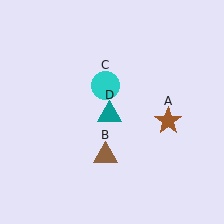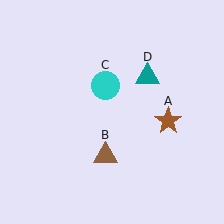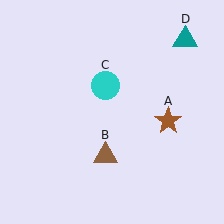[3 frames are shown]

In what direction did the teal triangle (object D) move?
The teal triangle (object D) moved up and to the right.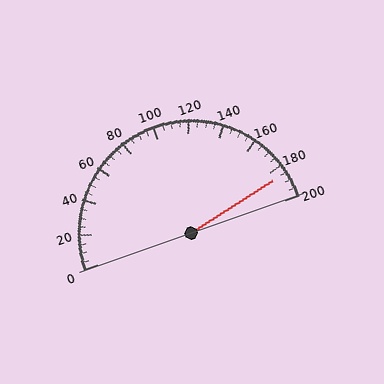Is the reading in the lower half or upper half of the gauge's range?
The reading is in the upper half of the range (0 to 200).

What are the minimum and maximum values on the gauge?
The gauge ranges from 0 to 200.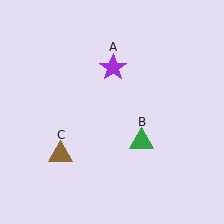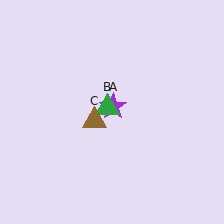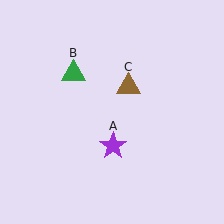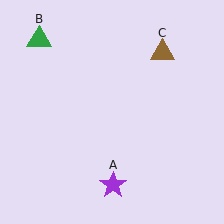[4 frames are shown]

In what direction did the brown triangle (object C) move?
The brown triangle (object C) moved up and to the right.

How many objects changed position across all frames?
3 objects changed position: purple star (object A), green triangle (object B), brown triangle (object C).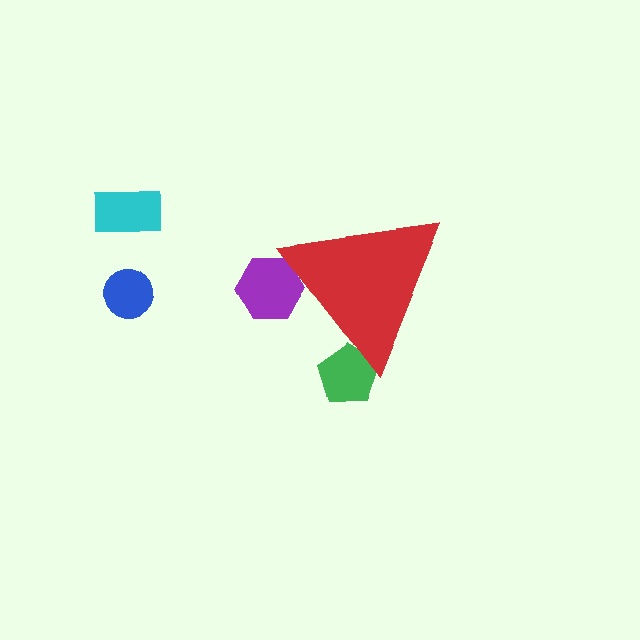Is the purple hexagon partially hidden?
Yes, the purple hexagon is partially hidden behind the red triangle.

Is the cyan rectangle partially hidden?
No, the cyan rectangle is fully visible.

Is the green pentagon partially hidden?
Yes, the green pentagon is partially hidden behind the red triangle.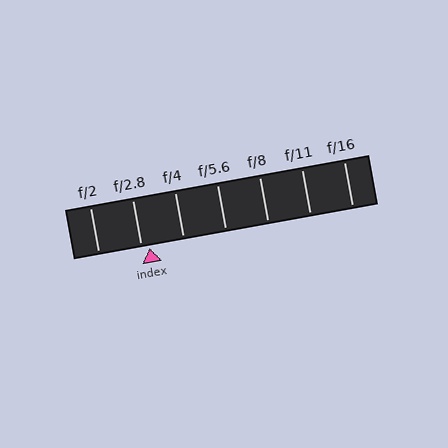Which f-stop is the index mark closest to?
The index mark is closest to f/2.8.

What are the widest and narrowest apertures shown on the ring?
The widest aperture shown is f/2 and the narrowest is f/16.